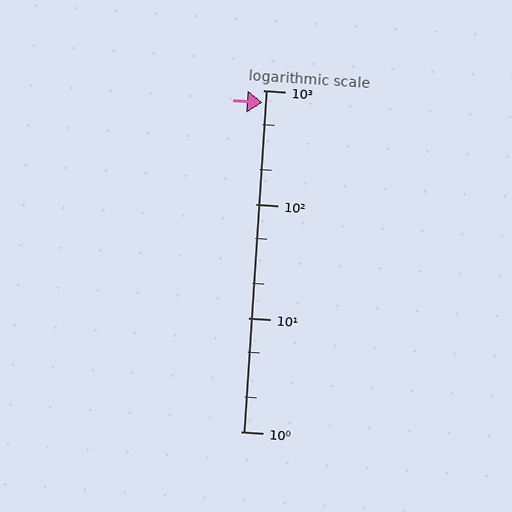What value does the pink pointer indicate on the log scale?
The pointer indicates approximately 770.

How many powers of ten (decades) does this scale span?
The scale spans 3 decades, from 1 to 1000.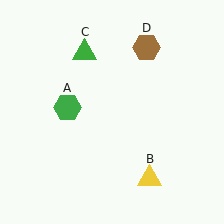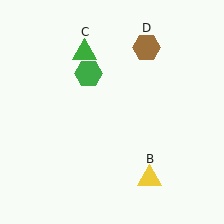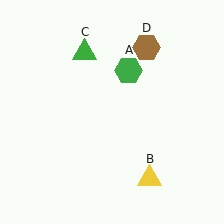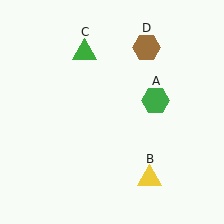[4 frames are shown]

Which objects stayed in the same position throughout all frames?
Yellow triangle (object B) and green triangle (object C) and brown hexagon (object D) remained stationary.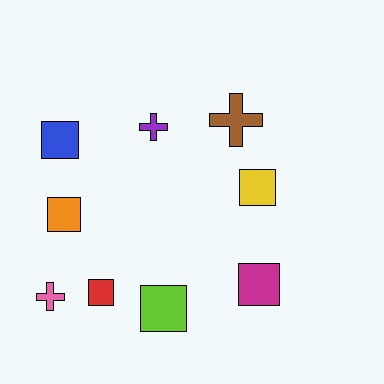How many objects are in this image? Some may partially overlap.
There are 9 objects.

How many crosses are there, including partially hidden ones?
There are 3 crosses.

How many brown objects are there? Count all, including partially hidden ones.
There is 1 brown object.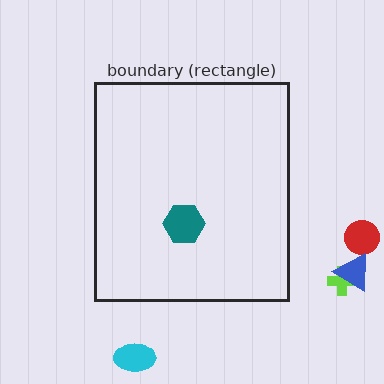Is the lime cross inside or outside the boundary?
Outside.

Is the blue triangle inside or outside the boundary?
Outside.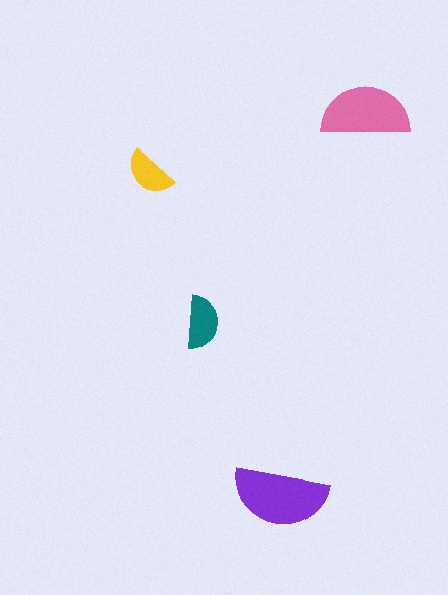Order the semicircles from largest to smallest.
the purple one, the pink one, the teal one, the yellow one.